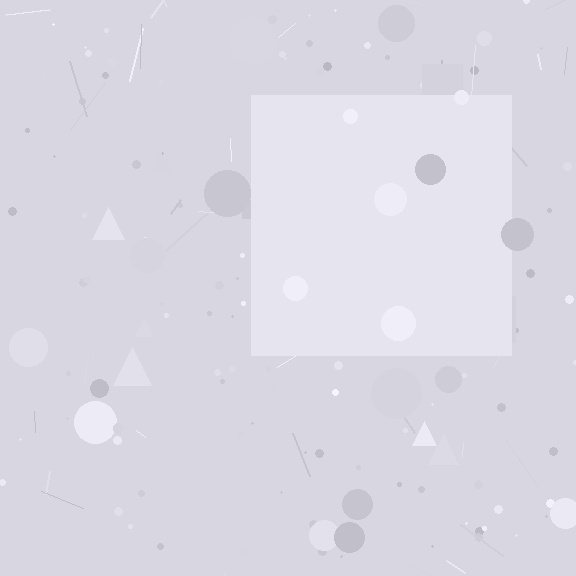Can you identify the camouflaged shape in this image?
The camouflaged shape is a square.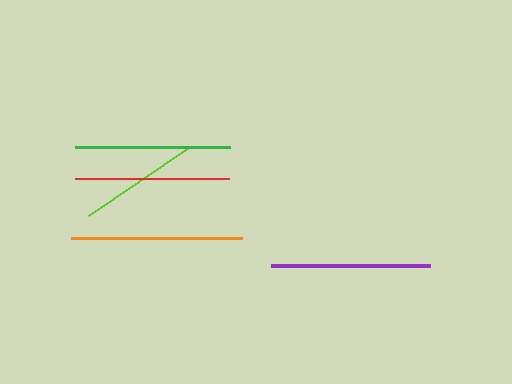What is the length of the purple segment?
The purple segment is approximately 159 pixels long.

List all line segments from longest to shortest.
From longest to shortest: orange, purple, green, red, lime.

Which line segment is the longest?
The orange line is the longest at approximately 171 pixels.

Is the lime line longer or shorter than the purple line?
The purple line is longer than the lime line.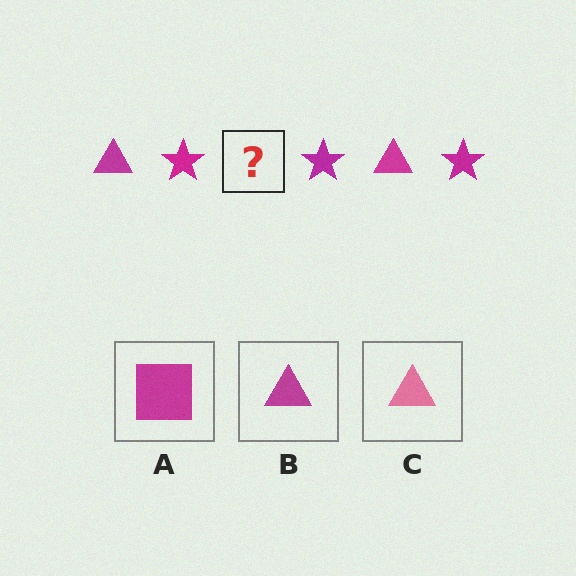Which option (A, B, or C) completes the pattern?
B.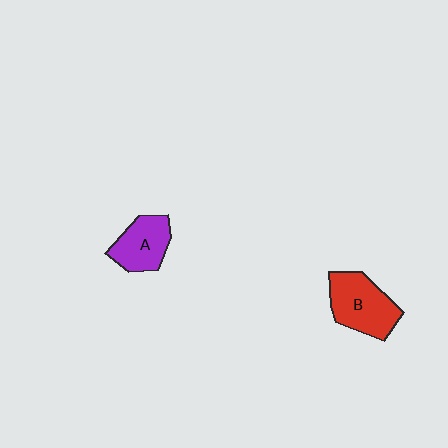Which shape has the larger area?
Shape B (red).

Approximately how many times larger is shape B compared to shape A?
Approximately 1.3 times.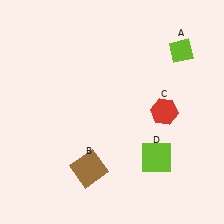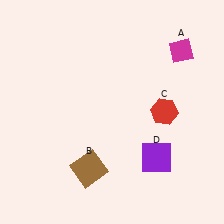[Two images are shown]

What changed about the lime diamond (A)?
In Image 1, A is lime. In Image 2, it changed to magenta.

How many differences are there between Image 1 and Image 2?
There are 2 differences between the two images.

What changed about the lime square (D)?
In Image 1, D is lime. In Image 2, it changed to purple.